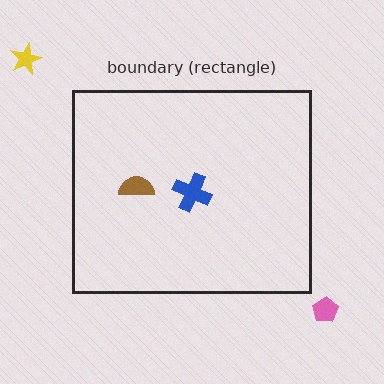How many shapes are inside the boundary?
2 inside, 2 outside.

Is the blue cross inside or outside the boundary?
Inside.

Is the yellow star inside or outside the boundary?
Outside.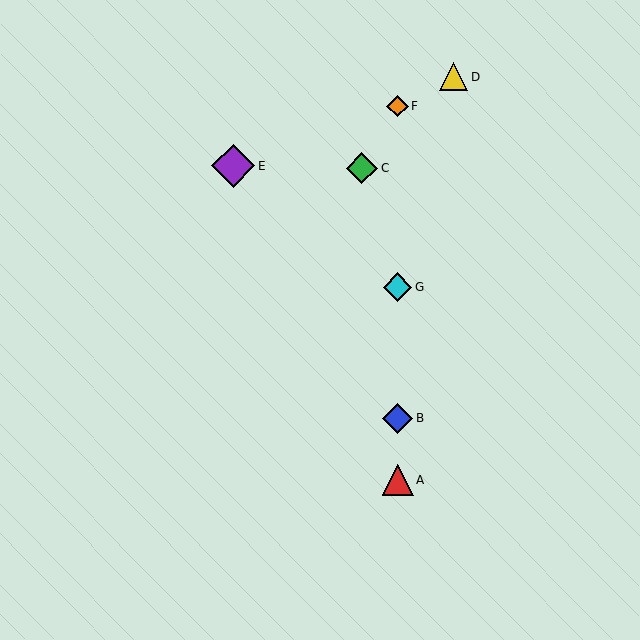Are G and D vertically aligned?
No, G is at x≈398 and D is at x≈453.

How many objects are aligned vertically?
4 objects (A, B, F, G) are aligned vertically.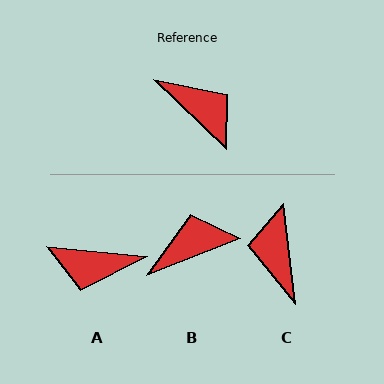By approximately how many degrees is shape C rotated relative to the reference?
Approximately 141 degrees counter-clockwise.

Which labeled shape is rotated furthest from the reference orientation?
A, about 142 degrees away.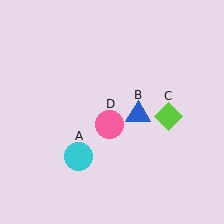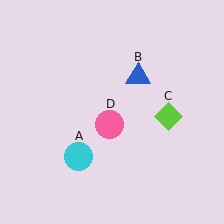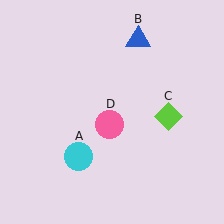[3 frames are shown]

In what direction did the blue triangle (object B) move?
The blue triangle (object B) moved up.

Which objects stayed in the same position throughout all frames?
Cyan circle (object A) and lime diamond (object C) and pink circle (object D) remained stationary.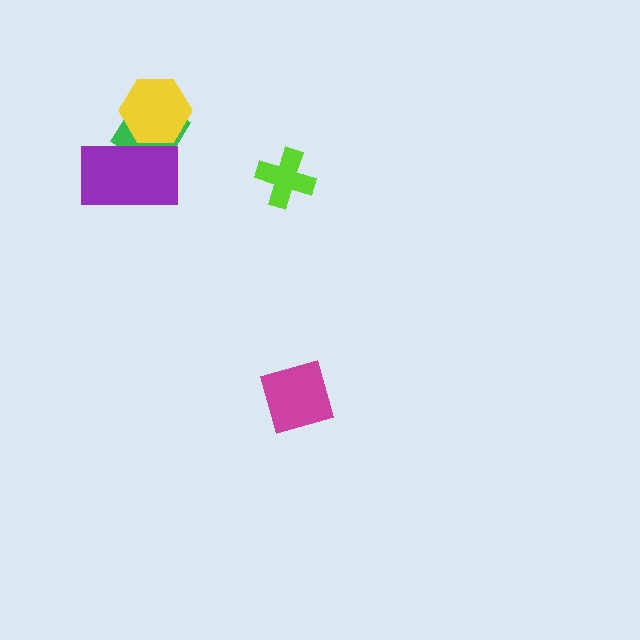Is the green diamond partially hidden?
Yes, it is partially covered by another shape.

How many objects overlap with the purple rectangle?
2 objects overlap with the purple rectangle.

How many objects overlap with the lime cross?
0 objects overlap with the lime cross.